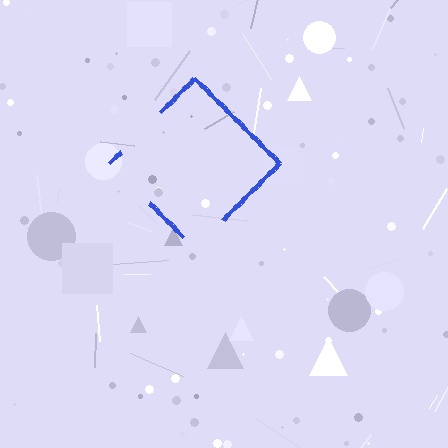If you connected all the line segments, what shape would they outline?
They would outline a diamond.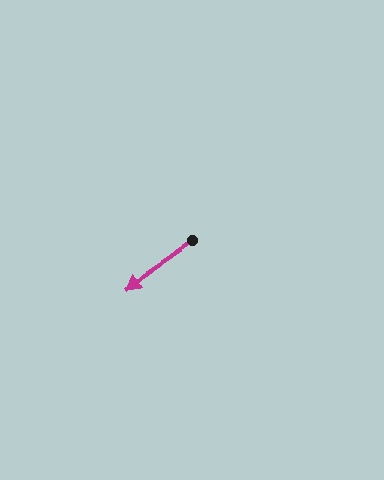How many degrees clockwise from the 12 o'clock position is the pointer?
Approximately 236 degrees.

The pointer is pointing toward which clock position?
Roughly 8 o'clock.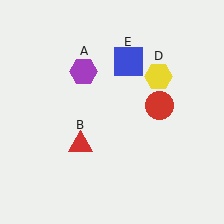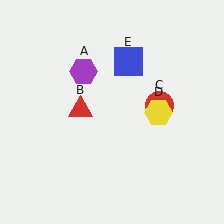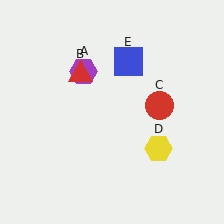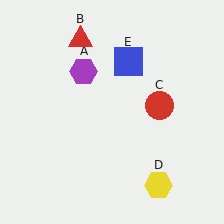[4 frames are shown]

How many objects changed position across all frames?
2 objects changed position: red triangle (object B), yellow hexagon (object D).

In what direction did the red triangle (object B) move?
The red triangle (object B) moved up.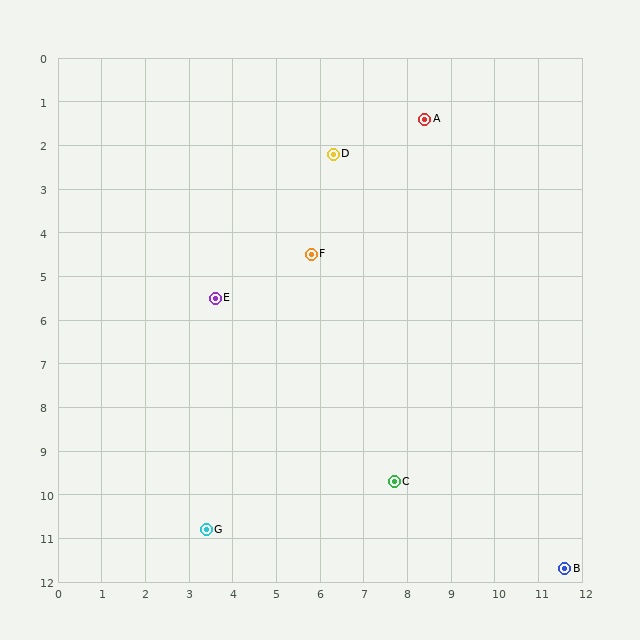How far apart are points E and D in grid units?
Points E and D are about 4.3 grid units apart.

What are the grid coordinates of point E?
Point E is at approximately (3.6, 5.5).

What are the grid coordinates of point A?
Point A is at approximately (8.4, 1.4).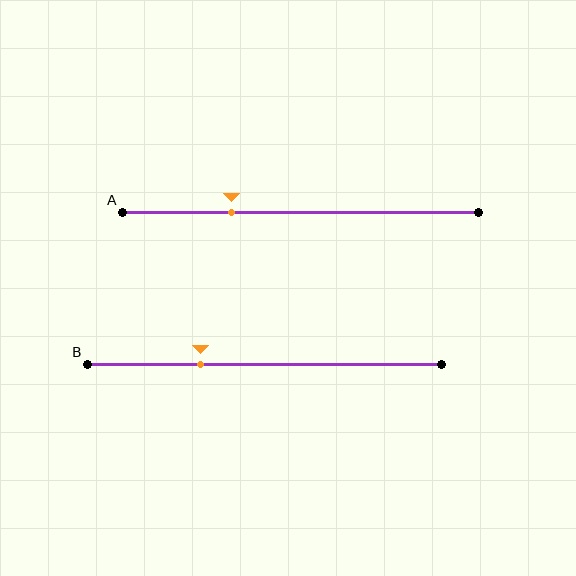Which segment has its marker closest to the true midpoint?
Segment B has its marker closest to the true midpoint.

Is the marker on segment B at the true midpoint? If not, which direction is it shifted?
No, the marker on segment B is shifted to the left by about 18% of the segment length.